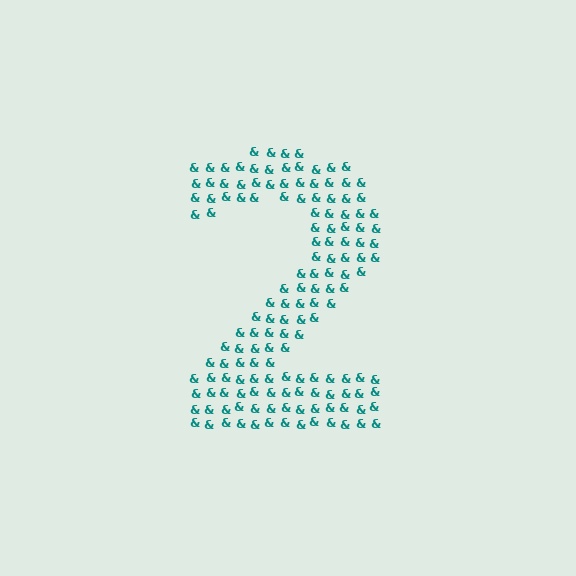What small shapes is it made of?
It is made of small ampersands.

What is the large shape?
The large shape is the digit 2.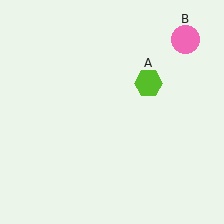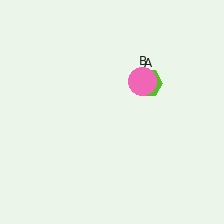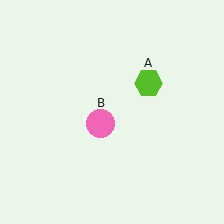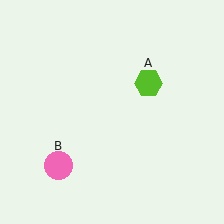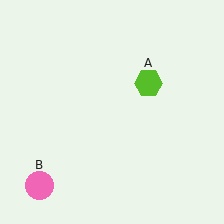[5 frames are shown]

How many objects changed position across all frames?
1 object changed position: pink circle (object B).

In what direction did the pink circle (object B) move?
The pink circle (object B) moved down and to the left.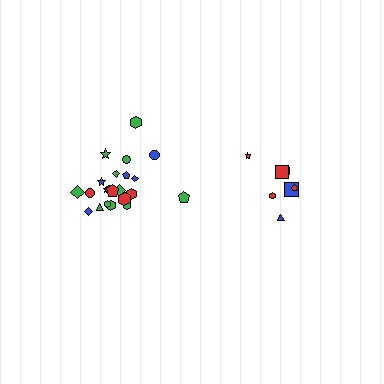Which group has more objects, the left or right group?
The left group.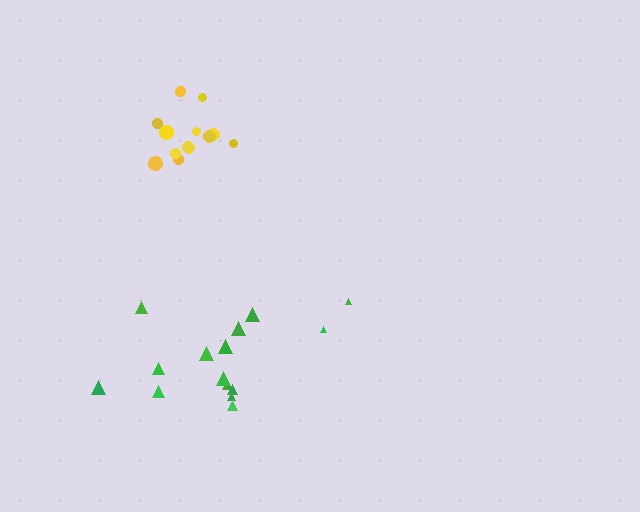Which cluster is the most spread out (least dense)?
Green.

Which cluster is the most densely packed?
Yellow.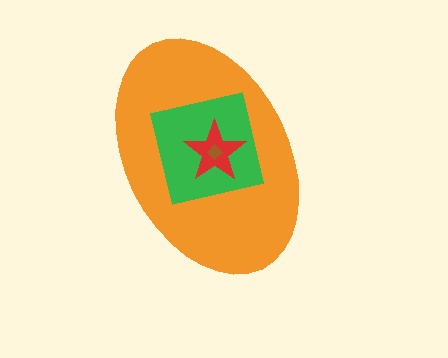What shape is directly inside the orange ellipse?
The green square.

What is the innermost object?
The brown diamond.